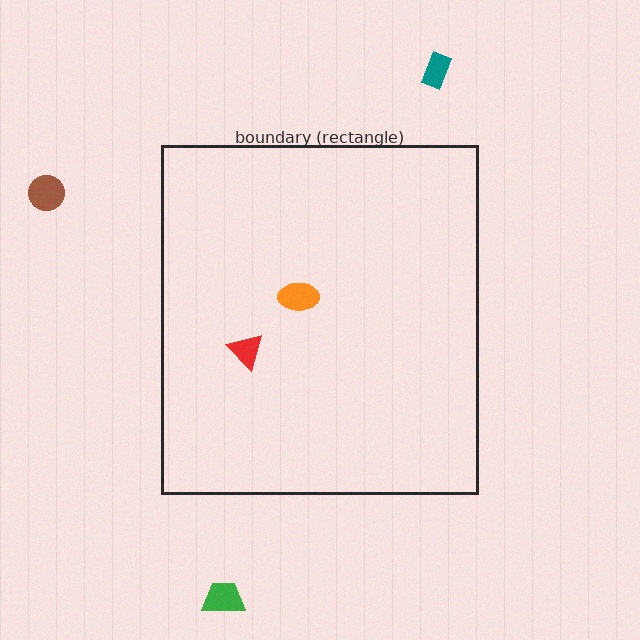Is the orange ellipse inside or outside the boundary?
Inside.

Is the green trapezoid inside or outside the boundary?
Outside.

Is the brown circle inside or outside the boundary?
Outside.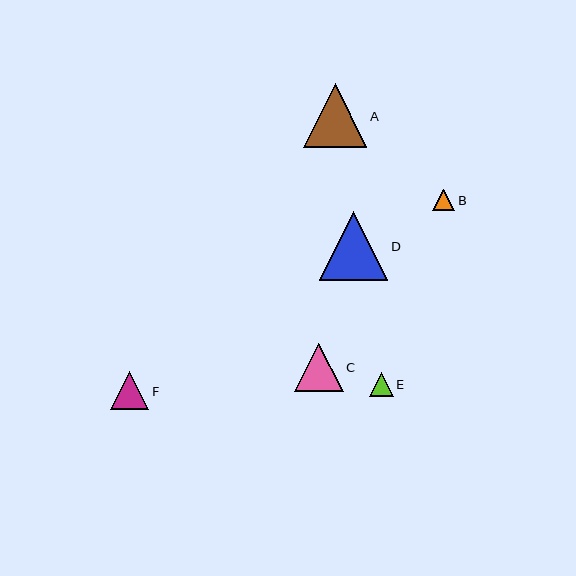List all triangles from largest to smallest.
From largest to smallest: D, A, C, F, E, B.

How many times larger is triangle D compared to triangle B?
Triangle D is approximately 3.1 times the size of triangle B.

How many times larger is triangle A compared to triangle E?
Triangle A is approximately 2.7 times the size of triangle E.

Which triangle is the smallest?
Triangle B is the smallest with a size of approximately 22 pixels.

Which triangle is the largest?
Triangle D is the largest with a size of approximately 68 pixels.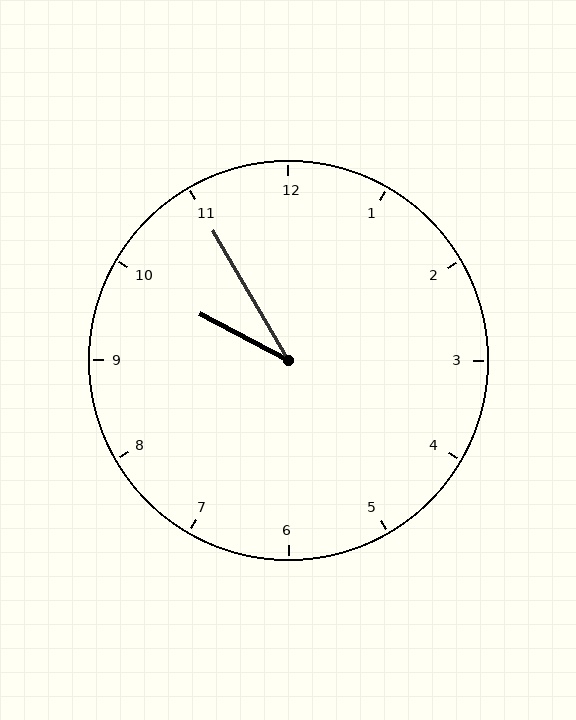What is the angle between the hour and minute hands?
Approximately 32 degrees.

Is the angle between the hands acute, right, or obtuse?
It is acute.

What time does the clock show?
9:55.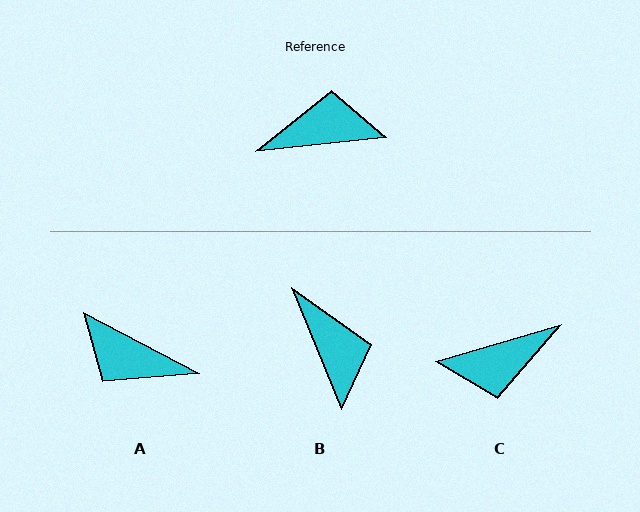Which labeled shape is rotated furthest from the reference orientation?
C, about 170 degrees away.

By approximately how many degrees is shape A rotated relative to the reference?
Approximately 146 degrees counter-clockwise.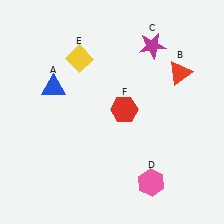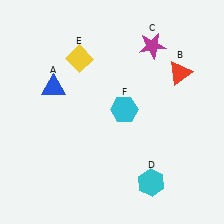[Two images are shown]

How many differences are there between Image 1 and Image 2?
There are 2 differences between the two images.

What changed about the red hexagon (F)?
In Image 1, F is red. In Image 2, it changed to cyan.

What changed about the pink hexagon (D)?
In Image 1, D is pink. In Image 2, it changed to cyan.